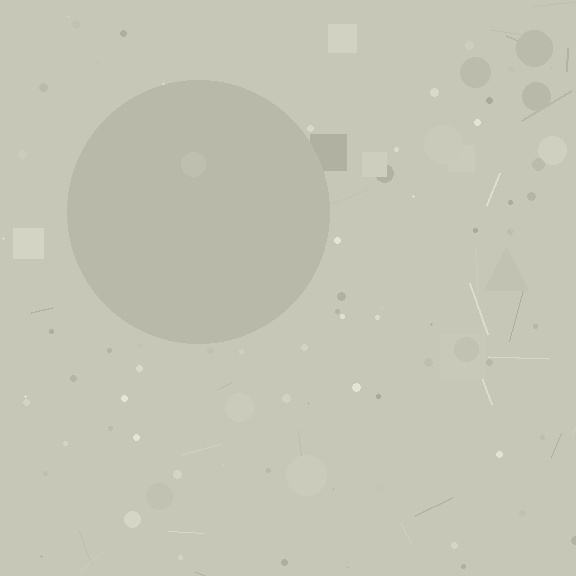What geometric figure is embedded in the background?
A circle is embedded in the background.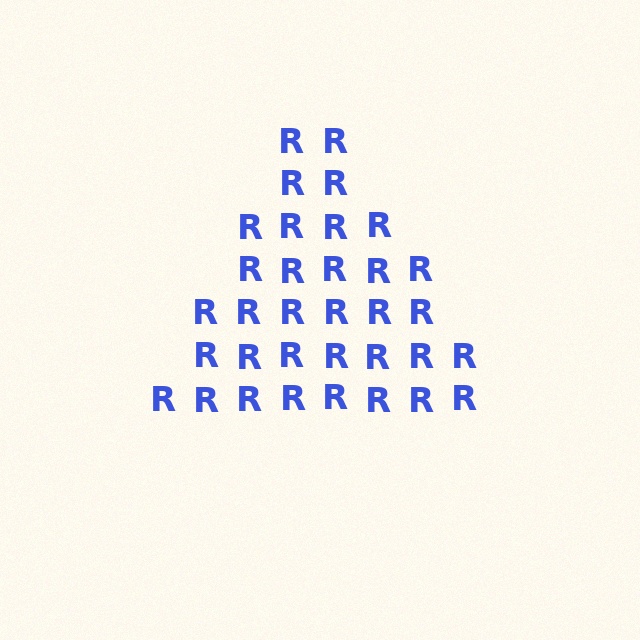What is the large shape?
The large shape is a triangle.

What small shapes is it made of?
It is made of small letter R's.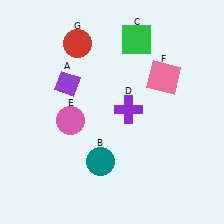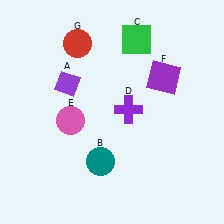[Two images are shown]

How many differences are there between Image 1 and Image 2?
There is 1 difference between the two images.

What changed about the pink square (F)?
In Image 1, F is pink. In Image 2, it changed to purple.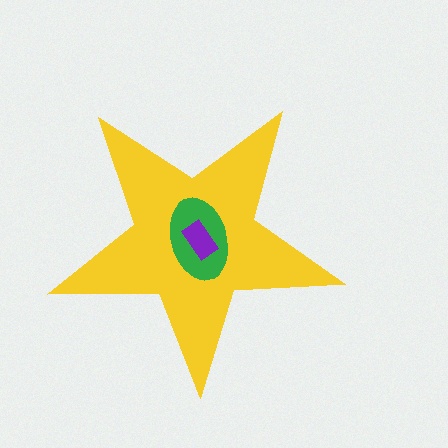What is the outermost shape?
The yellow star.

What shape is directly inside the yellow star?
The green ellipse.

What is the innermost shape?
The purple rectangle.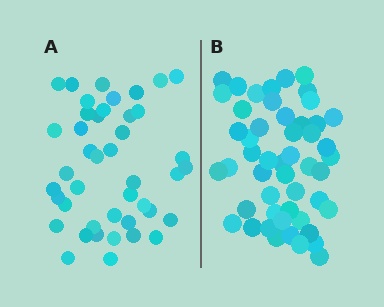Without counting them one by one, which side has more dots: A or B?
Region B (the right region) has more dots.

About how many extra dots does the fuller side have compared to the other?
Region B has roughly 8 or so more dots than region A.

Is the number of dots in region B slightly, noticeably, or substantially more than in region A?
Region B has only slightly more — the two regions are fairly close. The ratio is roughly 1.2 to 1.